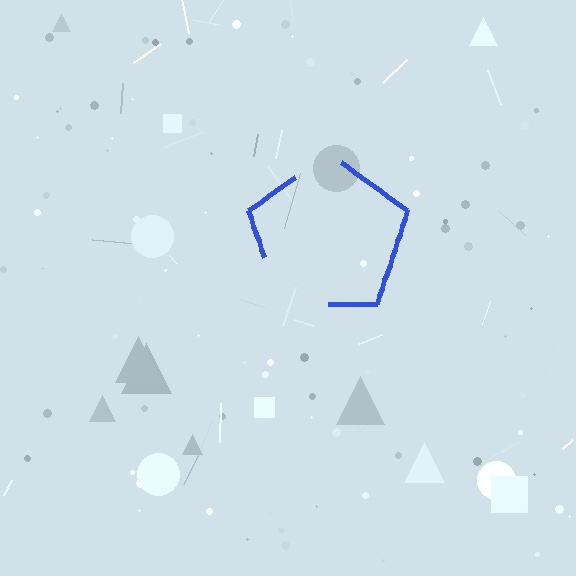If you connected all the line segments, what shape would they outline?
They would outline a pentagon.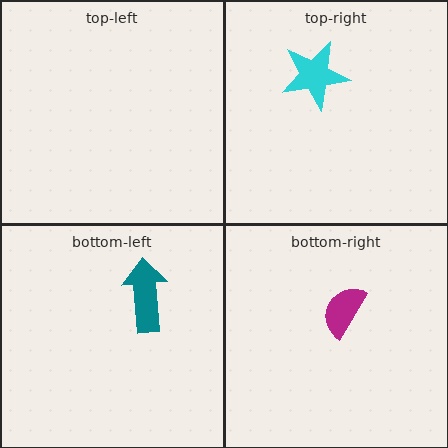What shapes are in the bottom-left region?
The teal arrow.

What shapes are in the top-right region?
The cyan star.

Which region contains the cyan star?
The top-right region.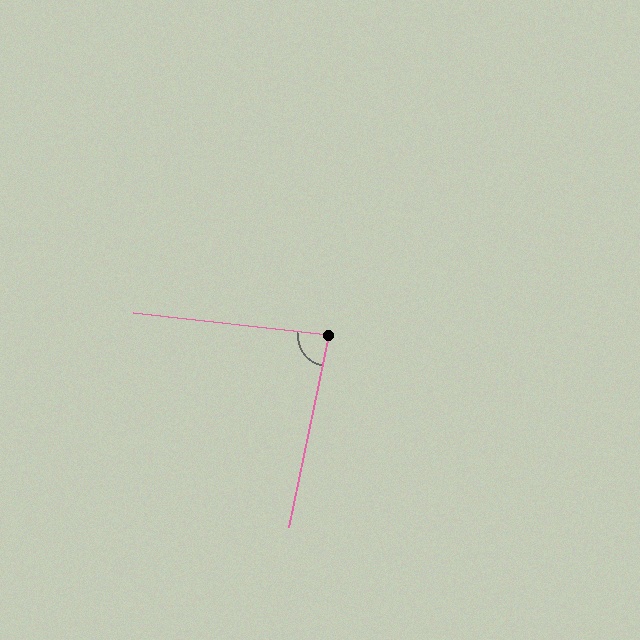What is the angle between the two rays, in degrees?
Approximately 85 degrees.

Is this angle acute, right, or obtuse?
It is acute.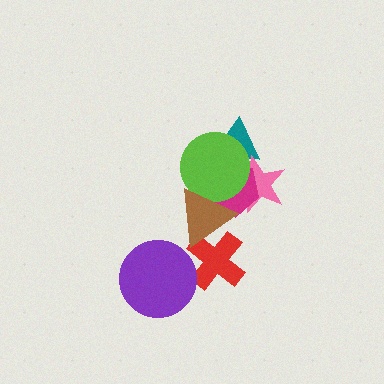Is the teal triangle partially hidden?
Yes, it is partially covered by another shape.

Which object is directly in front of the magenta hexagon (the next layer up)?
The lime circle is directly in front of the magenta hexagon.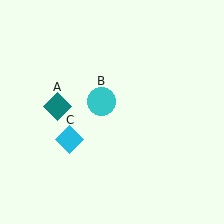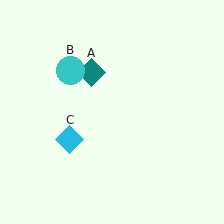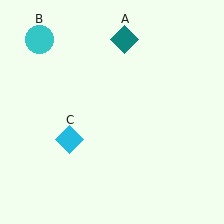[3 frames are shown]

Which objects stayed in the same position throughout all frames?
Cyan diamond (object C) remained stationary.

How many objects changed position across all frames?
2 objects changed position: teal diamond (object A), cyan circle (object B).